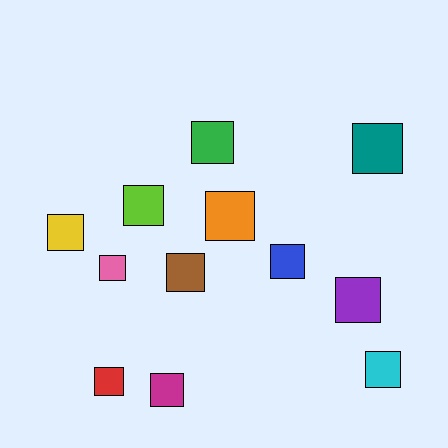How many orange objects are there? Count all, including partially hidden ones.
There is 1 orange object.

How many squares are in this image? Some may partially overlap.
There are 12 squares.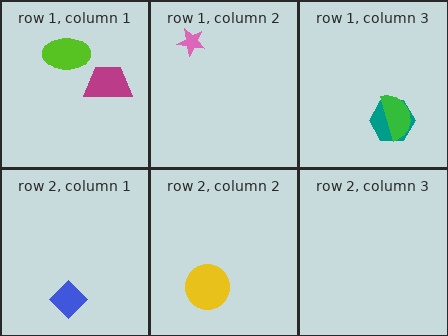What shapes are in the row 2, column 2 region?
The yellow circle.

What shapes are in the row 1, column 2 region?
The pink star.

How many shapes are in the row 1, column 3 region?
2.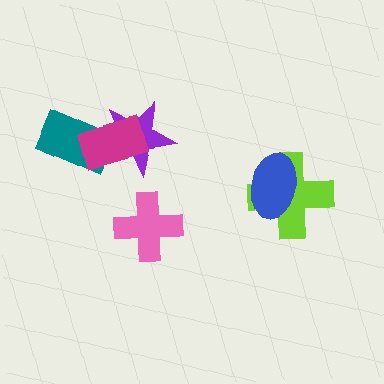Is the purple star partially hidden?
Yes, it is partially covered by another shape.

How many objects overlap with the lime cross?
1 object overlaps with the lime cross.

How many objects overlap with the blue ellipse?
1 object overlaps with the blue ellipse.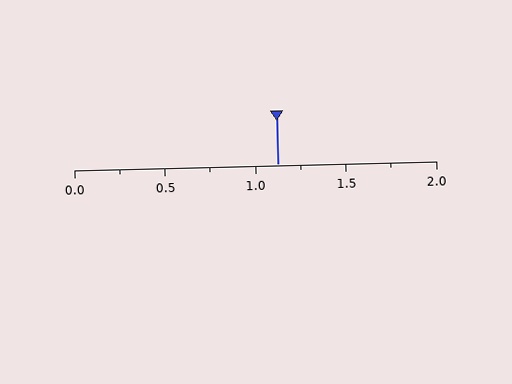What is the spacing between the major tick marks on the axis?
The major ticks are spaced 0.5 apart.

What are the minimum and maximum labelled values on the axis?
The axis runs from 0.0 to 2.0.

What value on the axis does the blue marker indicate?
The marker indicates approximately 1.12.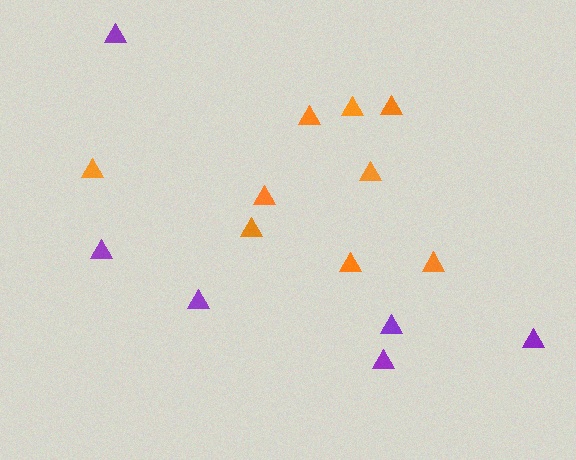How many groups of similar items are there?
There are 2 groups: one group of orange triangles (9) and one group of purple triangles (6).